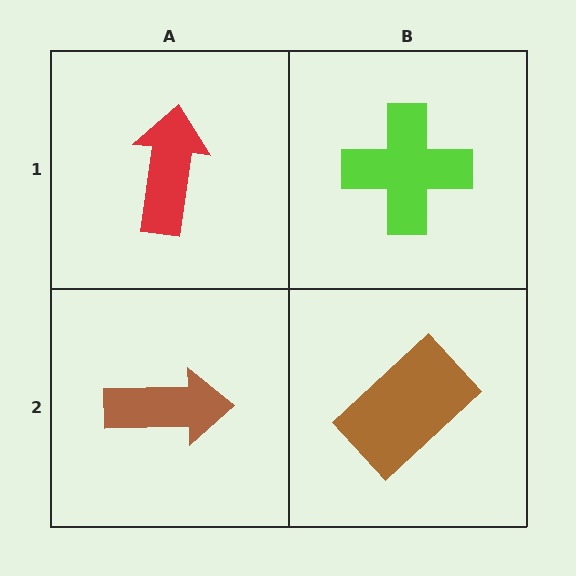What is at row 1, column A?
A red arrow.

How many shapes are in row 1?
2 shapes.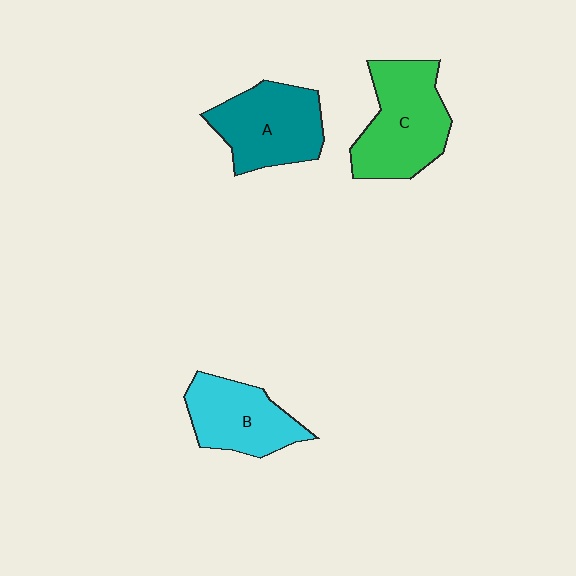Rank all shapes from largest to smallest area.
From largest to smallest: C (green), A (teal), B (cyan).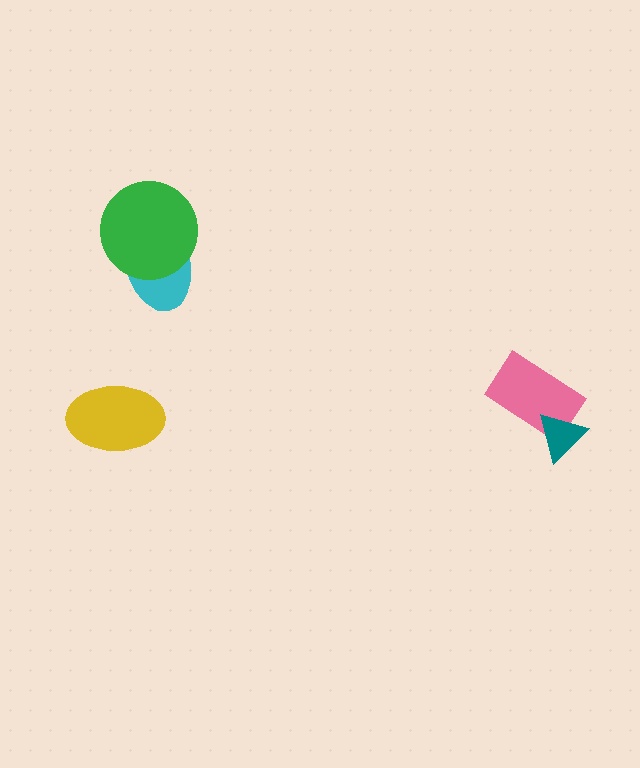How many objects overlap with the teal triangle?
1 object overlaps with the teal triangle.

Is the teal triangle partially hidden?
No, no other shape covers it.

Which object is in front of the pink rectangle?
The teal triangle is in front of the pink rectangle.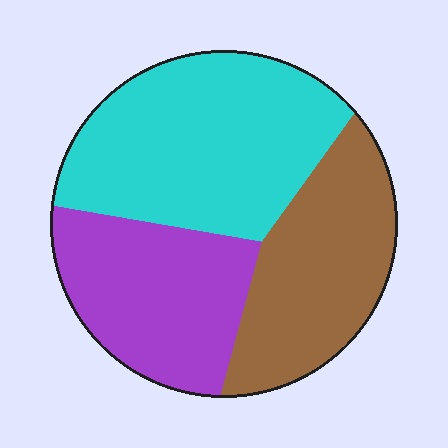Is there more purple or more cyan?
Cyan.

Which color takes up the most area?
Cyan, at roughly 40%.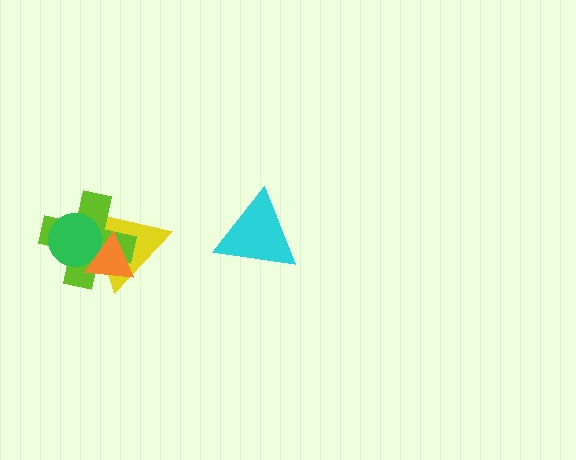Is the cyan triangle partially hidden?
No, no other shape covers it.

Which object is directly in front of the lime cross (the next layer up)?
The green circle is directly in front of the lime cross.